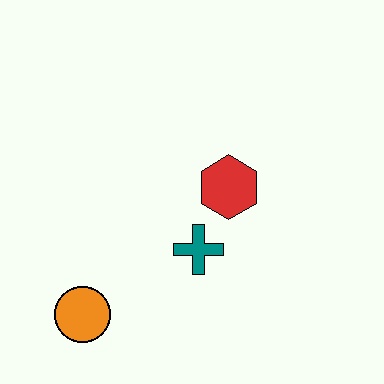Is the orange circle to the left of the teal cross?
Yes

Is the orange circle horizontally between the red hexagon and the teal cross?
No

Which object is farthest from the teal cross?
The orange circle is farthest from the teal cross.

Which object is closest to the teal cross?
The red hexagon is closest to the teal cross.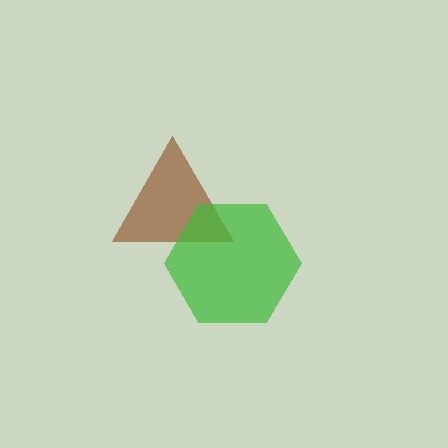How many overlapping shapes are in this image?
There are 2 overlapping shapes in the image.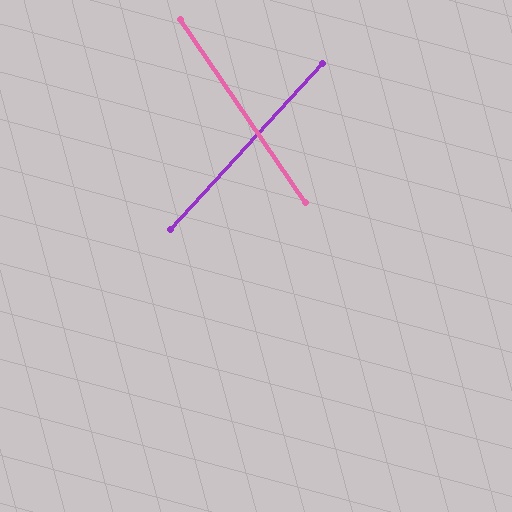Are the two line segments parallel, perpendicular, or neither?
Neither parallel nor perpendicular — they differ by about 77°.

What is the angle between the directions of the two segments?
Approximately 77 degrees.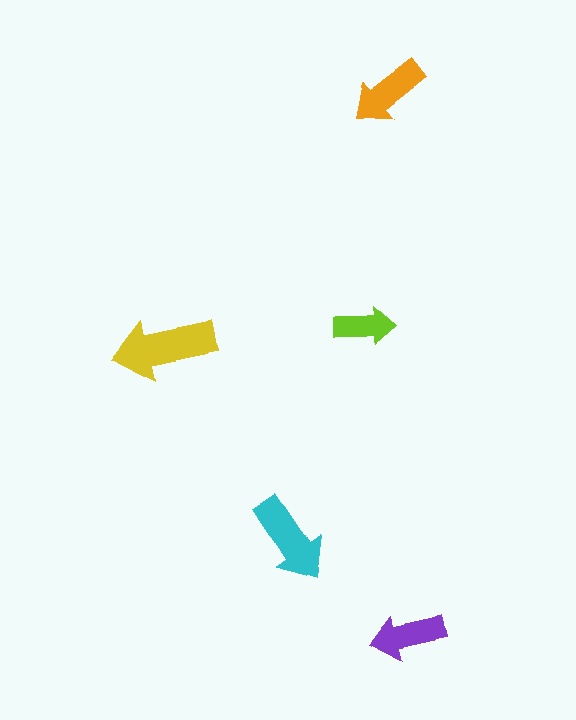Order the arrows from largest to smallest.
the yellow one, the cyan one, the orange one, the purple one, the lime one.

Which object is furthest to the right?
The purple arrow is rightmost.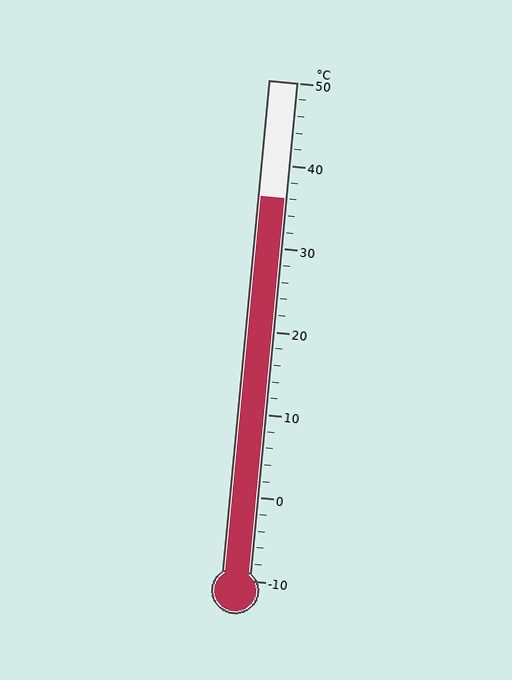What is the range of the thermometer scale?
The thermometer scale ranges from -10°C to 50°C.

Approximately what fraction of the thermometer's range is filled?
The thermometer is filled to approximately 75% of its range.